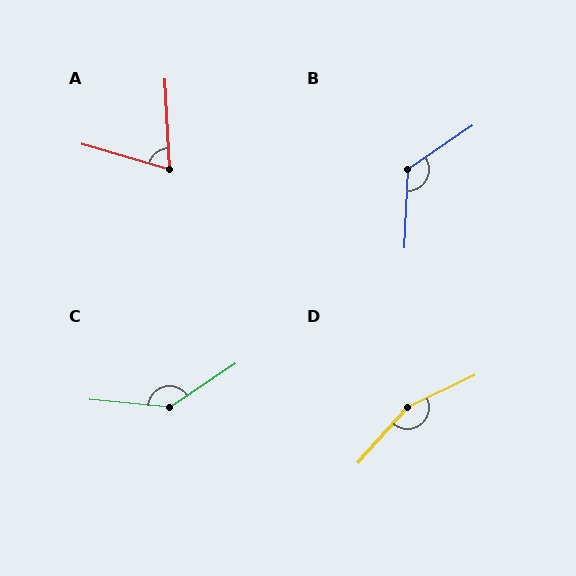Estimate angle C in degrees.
Approximately 140 degrees.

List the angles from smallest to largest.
A (71°), B (126°), C (140°), D (158°).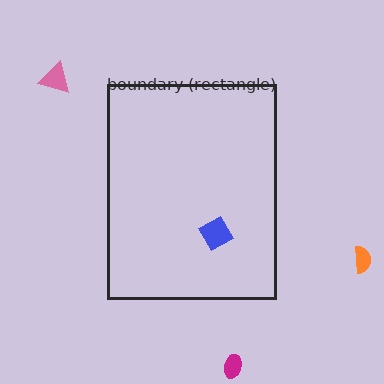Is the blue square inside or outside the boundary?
Inside.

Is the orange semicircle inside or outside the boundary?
Outside.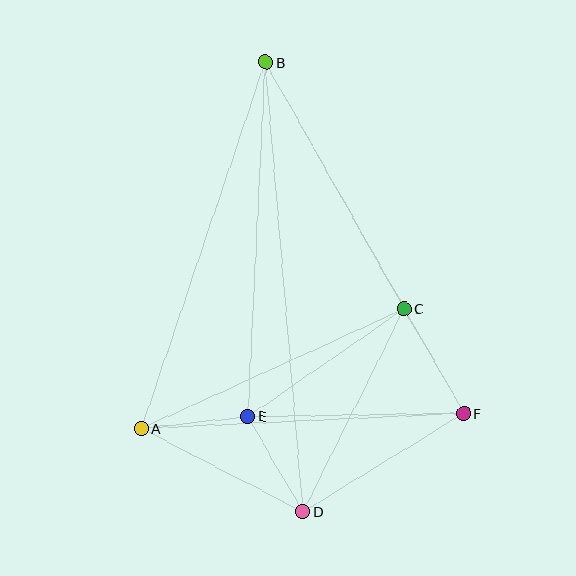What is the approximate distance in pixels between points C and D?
The distance between C and D is approximately 227 pixels.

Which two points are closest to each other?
Points A and E are closest to each other.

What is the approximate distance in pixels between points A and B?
The distance between A and B is approximately 387 pixels.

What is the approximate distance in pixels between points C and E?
The distance between C and E is approximately 190 pixels.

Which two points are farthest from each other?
Points B and D are farthest from each other.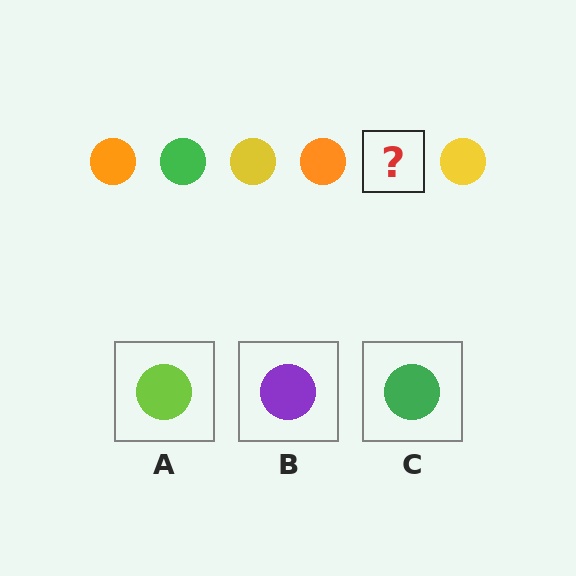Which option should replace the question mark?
Option C.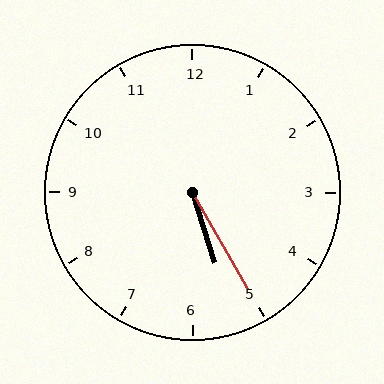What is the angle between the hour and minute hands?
Approximately 12 degrees.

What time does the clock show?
5:25.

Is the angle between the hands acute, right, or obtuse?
It is acute.